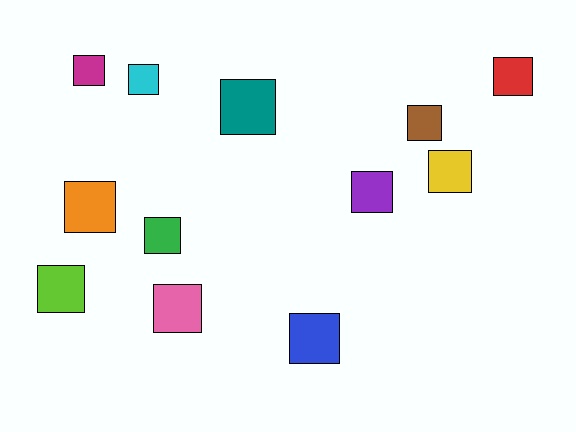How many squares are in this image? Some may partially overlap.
There are 12 squares.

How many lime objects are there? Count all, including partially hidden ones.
There is 1 lime object.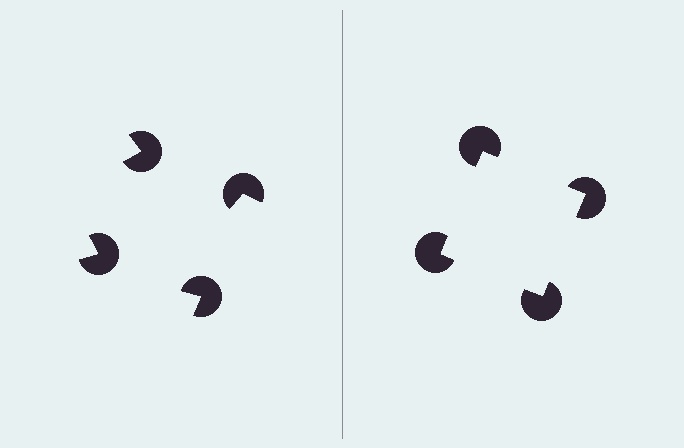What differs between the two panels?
The pac-man discs are positioned identically on both sides; only the wedge orientations differ. On the right they align to a square; on the left they are misaligned.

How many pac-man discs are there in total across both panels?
8 — 4 on each side.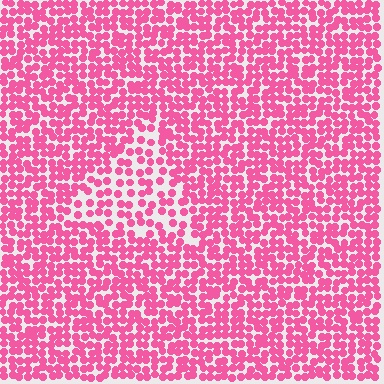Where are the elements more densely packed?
The elements are more densely packed outside the triangle boundary.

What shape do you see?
I see a triangle.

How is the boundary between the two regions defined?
The boundary is defined by a change in element density (approximately 1.7x ratio). All elements are the same color, size, and shape.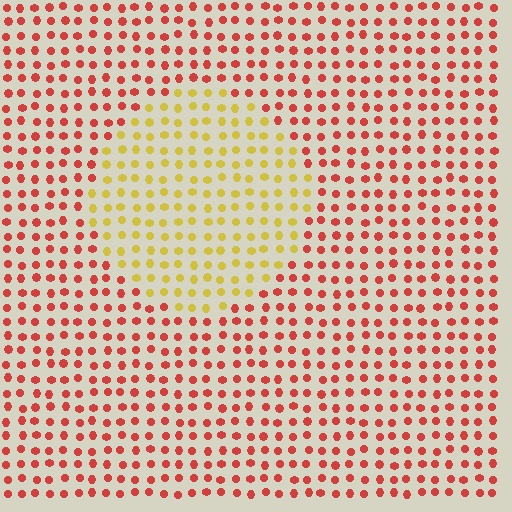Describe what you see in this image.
The image is filled with small red elements in a uniform arrangement. A circle-shaped region is visible where the elements are tinted to a slightly different hue, forming a subtle color boundary.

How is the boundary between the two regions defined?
The boundary is defined purely by a slight shift in hue (about 54 degrees). Spacing, size, and orientation are identical on both sides.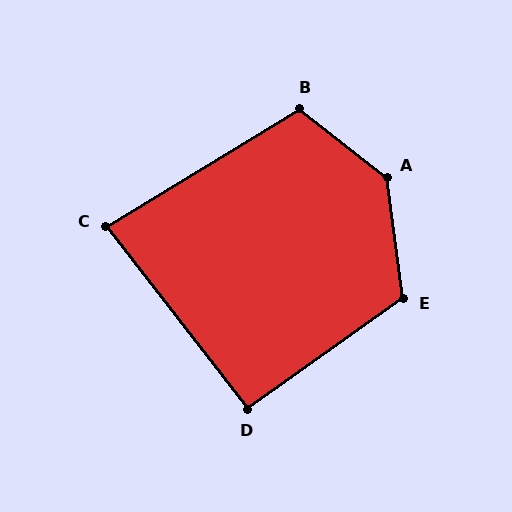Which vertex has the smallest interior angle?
C, at approximately 83 degrees.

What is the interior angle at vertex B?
Approximately 111 degrees (obtuse).